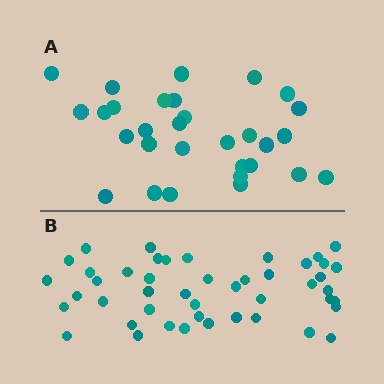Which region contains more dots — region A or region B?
Region B (the bottom region) has more dots.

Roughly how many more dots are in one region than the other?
Region B has approximately 15 more dots than region A.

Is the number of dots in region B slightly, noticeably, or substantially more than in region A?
Region B has substantially more. The ratio is roughly 1.5 to 1.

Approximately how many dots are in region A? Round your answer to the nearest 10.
About 30 dots.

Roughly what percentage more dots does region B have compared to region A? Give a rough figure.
About 55% more.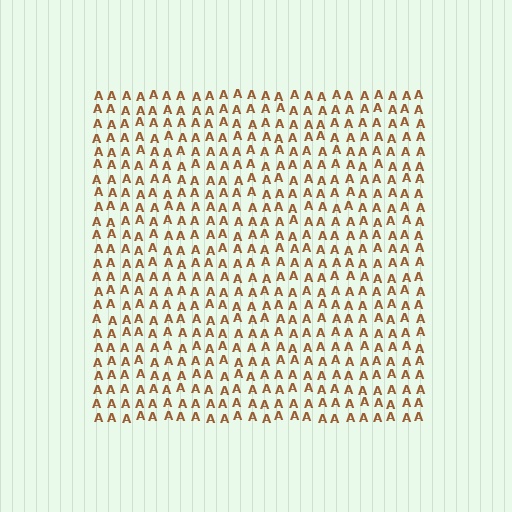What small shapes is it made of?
It is made of small letter A's.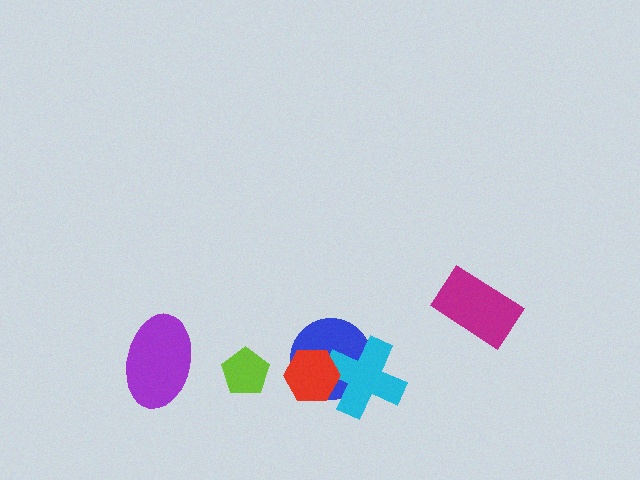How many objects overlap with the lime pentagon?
0 objects overlap with the lime pentagon.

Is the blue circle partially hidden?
Yes, it is partially covered by another shape.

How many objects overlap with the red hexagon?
2 objects overlap with the red hexagon.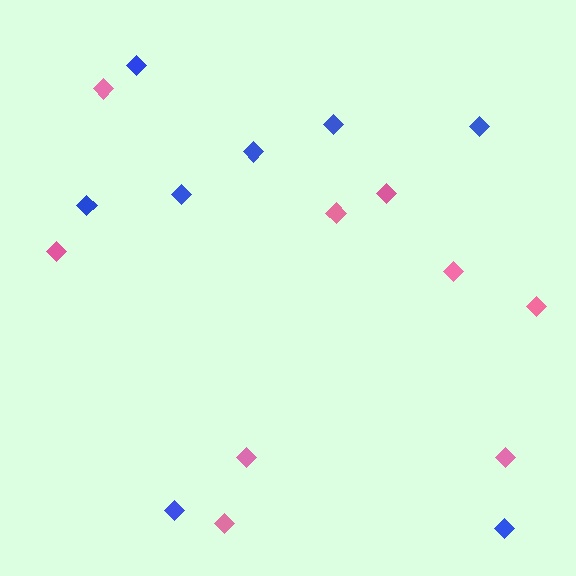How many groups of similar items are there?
There are 2 groups: one group of pink diamonds (9) and one group of blue diamonds (8).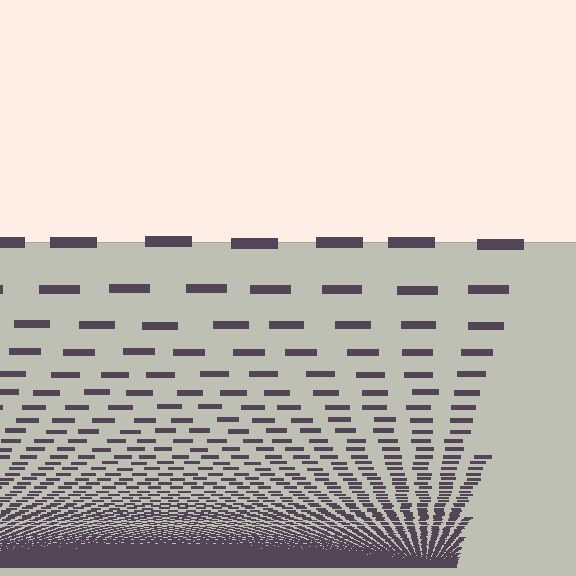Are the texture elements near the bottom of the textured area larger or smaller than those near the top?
Smaller. The gradient is inverted — elements near the bottom are smaller and denser.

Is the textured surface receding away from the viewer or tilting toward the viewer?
The surface appears to tilt toward the viewer. Texture elements get larger and sparser toward the top.